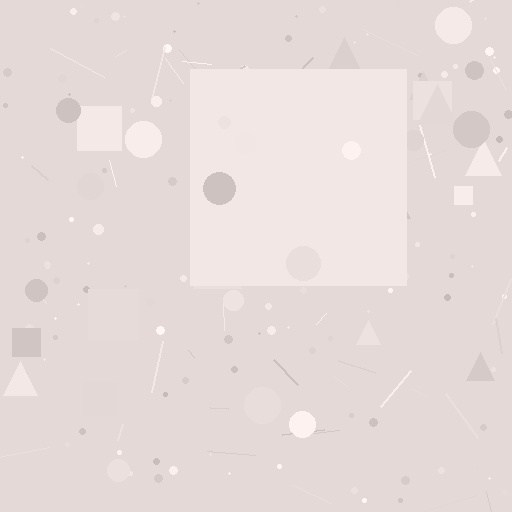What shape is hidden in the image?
A square is hidden in the image.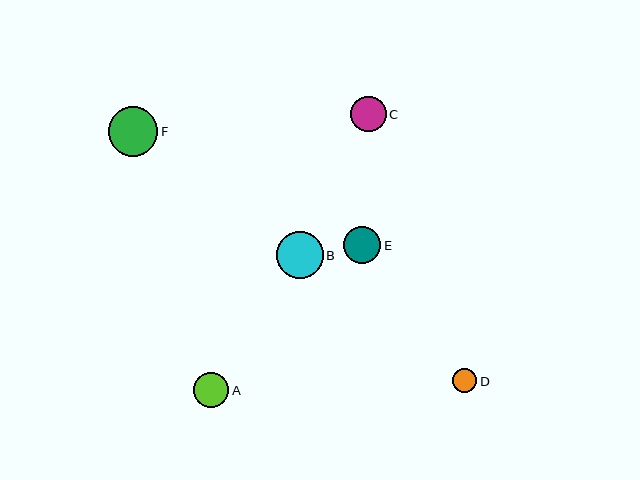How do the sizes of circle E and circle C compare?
Circle E and circle C are approximately the same size.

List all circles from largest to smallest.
From largest to smallest: F, B, E, C, A, D.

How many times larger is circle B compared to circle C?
Circle B is approximately 1.3 times the size of circle C.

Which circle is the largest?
Circle F is the largest with a size of approximately 49 pixels.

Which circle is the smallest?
Circle D is the smallest with a size of approximately 24 pixels.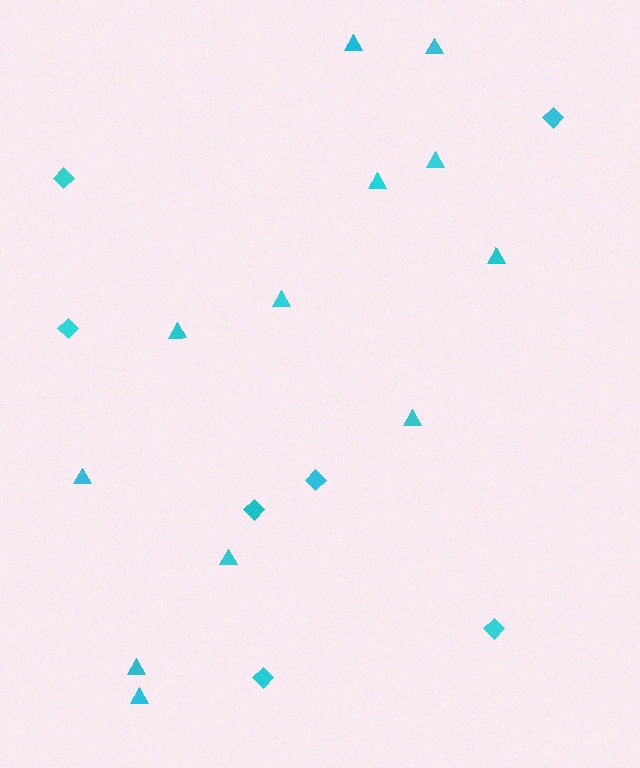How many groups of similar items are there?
There are 2 groups: one group of diamonds (7) and one group of triangles (12).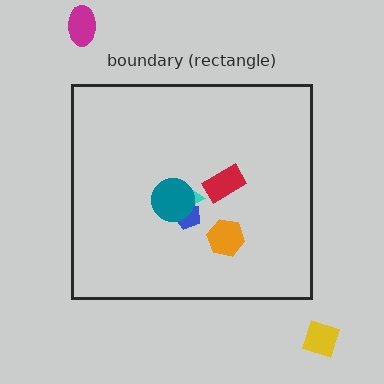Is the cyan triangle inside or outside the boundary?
Inside.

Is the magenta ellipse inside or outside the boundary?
Outside.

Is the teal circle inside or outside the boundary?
Inside.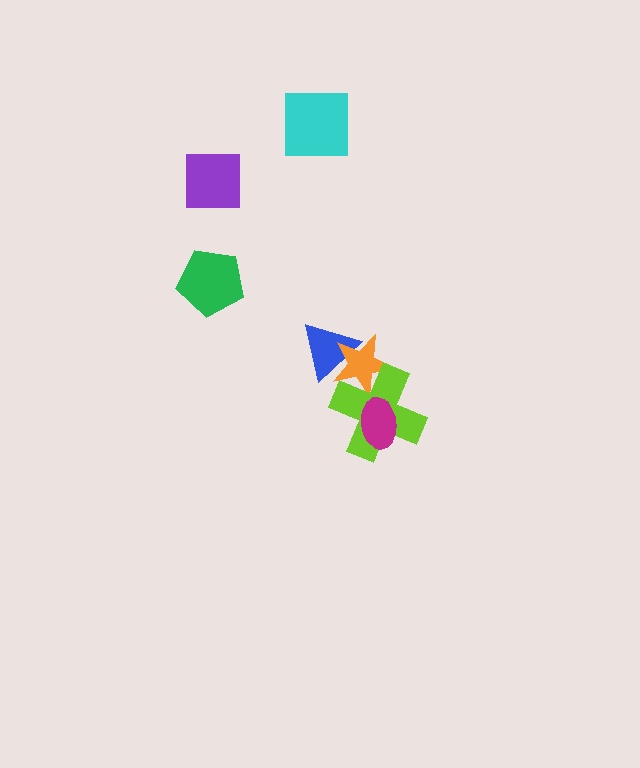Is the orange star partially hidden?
Yes, it is partially covered by another shape.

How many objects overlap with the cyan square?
0 objects overlap with the cyan square.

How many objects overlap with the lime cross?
2 objects overlap with the lime cross.